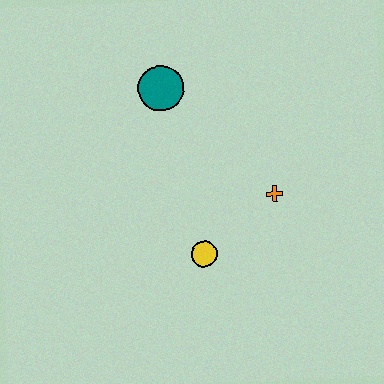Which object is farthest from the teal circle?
The yellow circle is farthest from the teal circle.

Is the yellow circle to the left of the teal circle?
No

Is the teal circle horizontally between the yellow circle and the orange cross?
No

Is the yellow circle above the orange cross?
No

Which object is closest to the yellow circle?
The orange cross is closest to the yellow circle.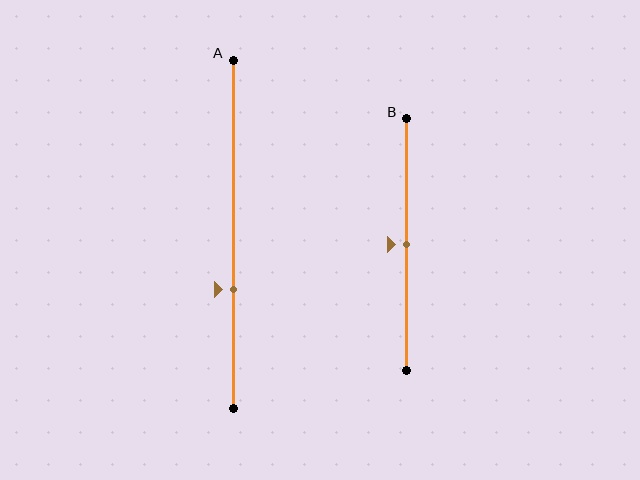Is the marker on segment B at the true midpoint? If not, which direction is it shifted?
Yes, the marker on segment B is at the true midpoint.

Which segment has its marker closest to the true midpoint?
Segment B has its marker closest to the true midpoint.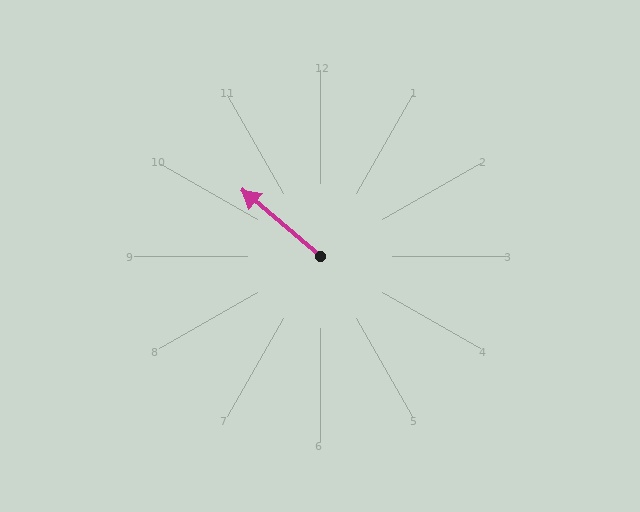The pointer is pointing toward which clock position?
Roughly 10 o'clock.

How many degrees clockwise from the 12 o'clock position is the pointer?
Approximately 310 degrees.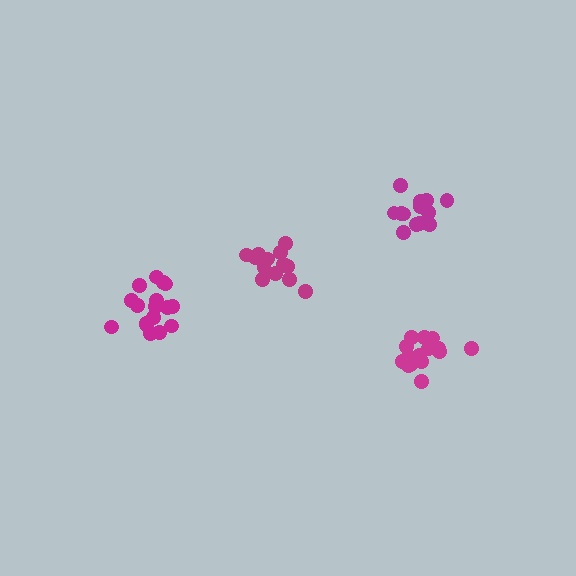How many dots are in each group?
Group 1: 14 dots, Group 2: 16 dots, Group 3: 13 dots, Group 4: 17 dots (60 total).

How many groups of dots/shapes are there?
There are 4 groups.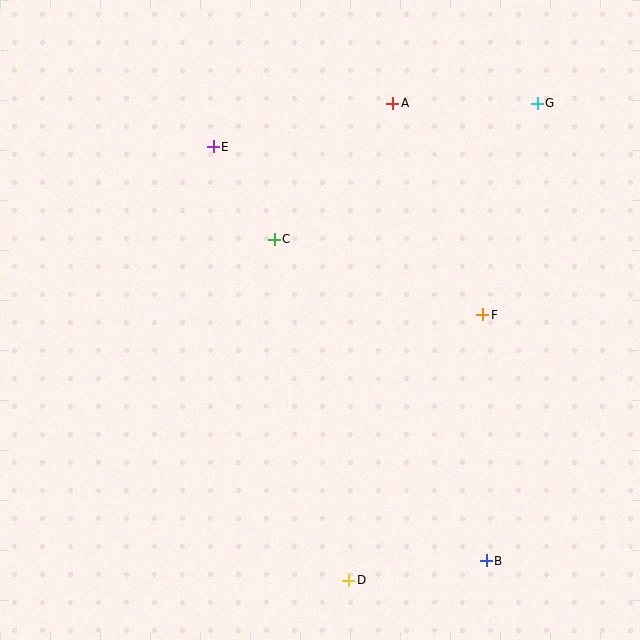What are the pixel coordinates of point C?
Point C is at (274, 239).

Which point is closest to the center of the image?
Point C at (274, 239) is closest to the center.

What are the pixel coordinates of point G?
Point G is at (537, 103).